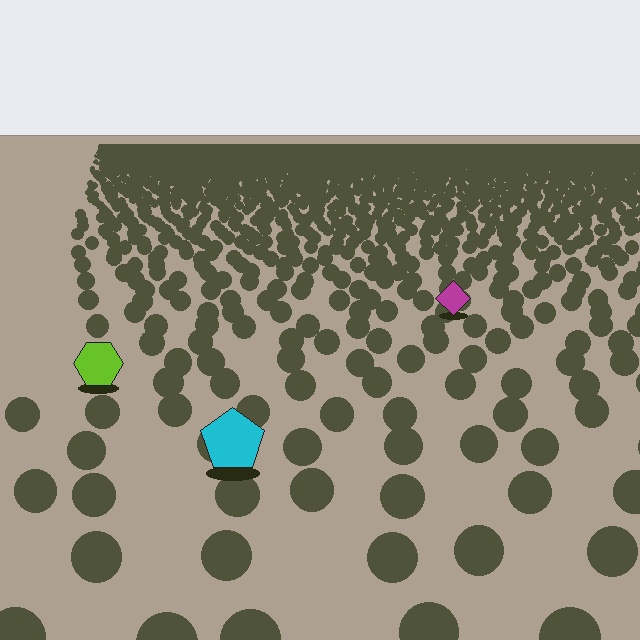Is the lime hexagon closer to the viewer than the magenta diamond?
Yes. The lime hexagon is closer — you can tell from the texture gradient: the ground texture is coarser near it.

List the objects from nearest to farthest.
From nearest to farthest: the cyan pentagon, the lime hexagon, the magenta diamond.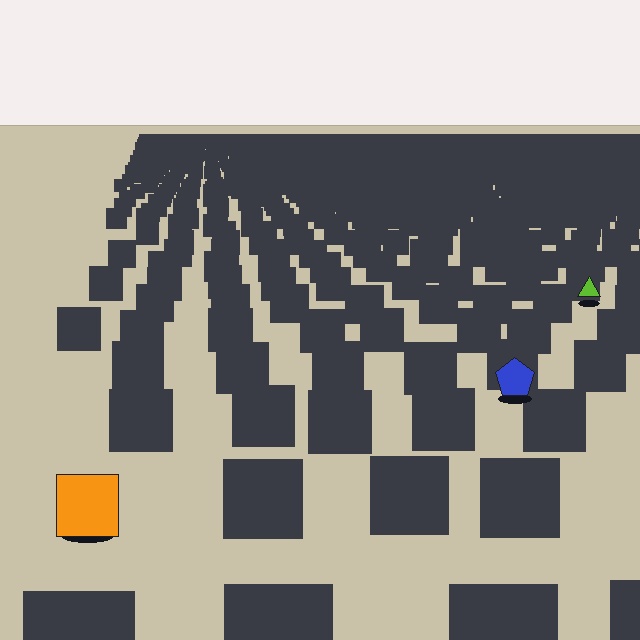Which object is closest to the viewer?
The orange square is closest. The texture marks near it are larger and more spread out.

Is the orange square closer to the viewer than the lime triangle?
Yes. The orange square is closer — you can tell from the texture gradient: the ground texture is coarser near it.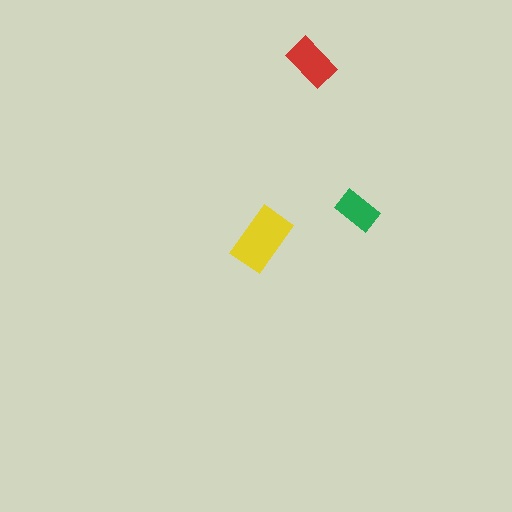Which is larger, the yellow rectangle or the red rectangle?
The yellow one.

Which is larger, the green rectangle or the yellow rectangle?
The yellow one.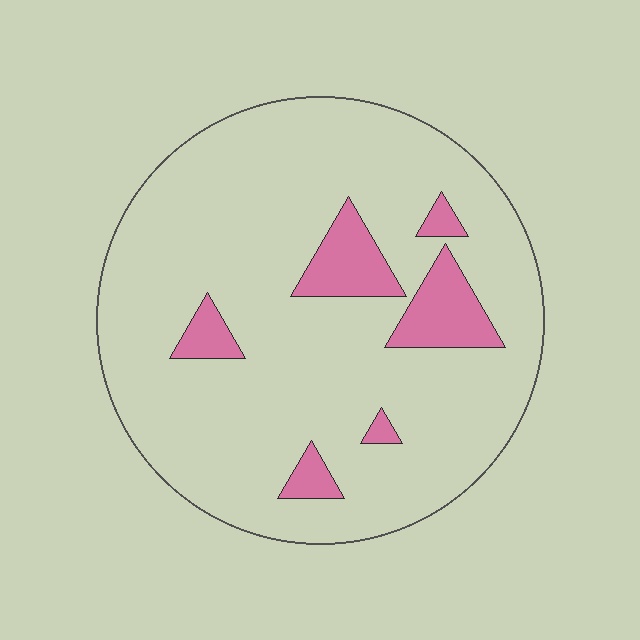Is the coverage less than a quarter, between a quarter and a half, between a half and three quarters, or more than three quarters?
Less than a quarter.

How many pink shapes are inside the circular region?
6.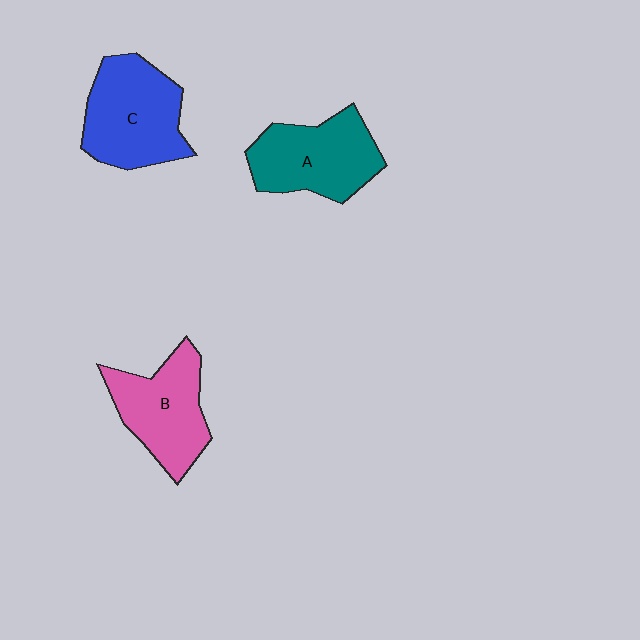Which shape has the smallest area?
Shape B (pink).